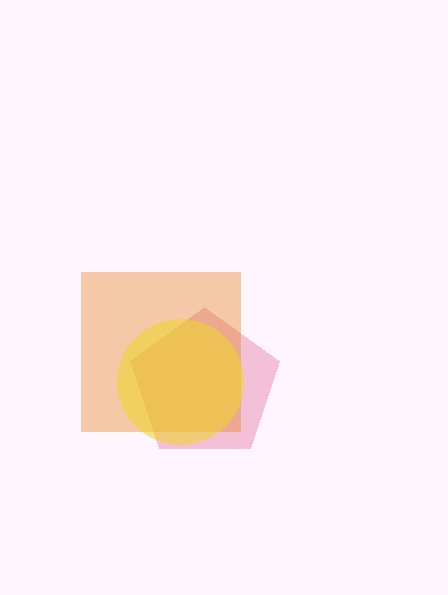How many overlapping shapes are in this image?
There are 3 overlapping shapes in the image.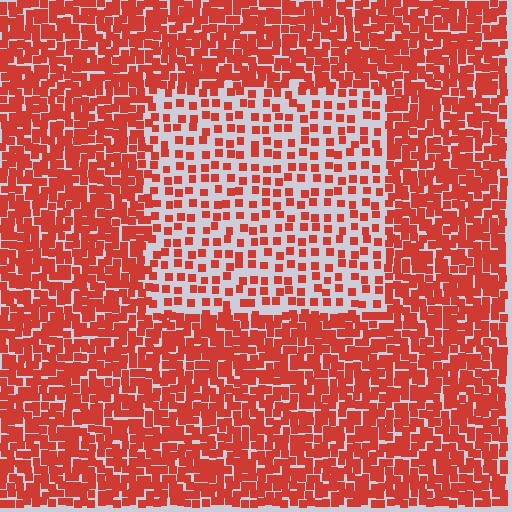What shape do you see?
I see a rectangle.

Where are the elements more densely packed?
The elements are more densely packed outside the rectangle boundary.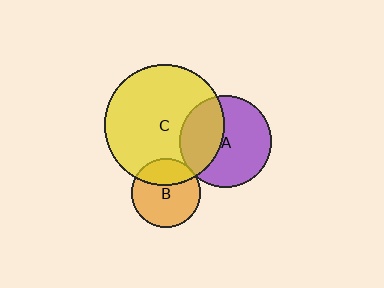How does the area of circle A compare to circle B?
Approximately 1.8 times.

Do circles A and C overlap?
Yes.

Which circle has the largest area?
Circle C (yellow).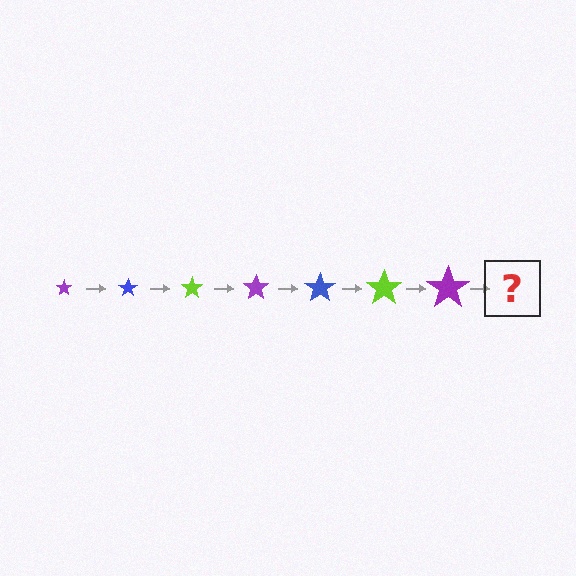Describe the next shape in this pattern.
It should be a blue star, larger than the previous one.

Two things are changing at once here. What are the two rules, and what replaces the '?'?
The two rules are that the star grows larger each step and the color cycles through purple, blue, and lime. The '?' should be a blue star, larger than the previous one.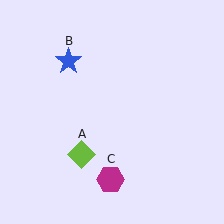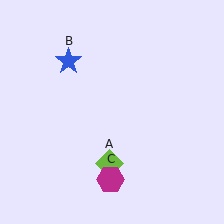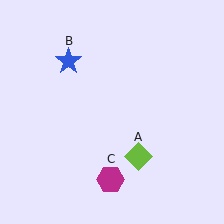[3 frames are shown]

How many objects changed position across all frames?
1 object changed position: lime diamond (object A).